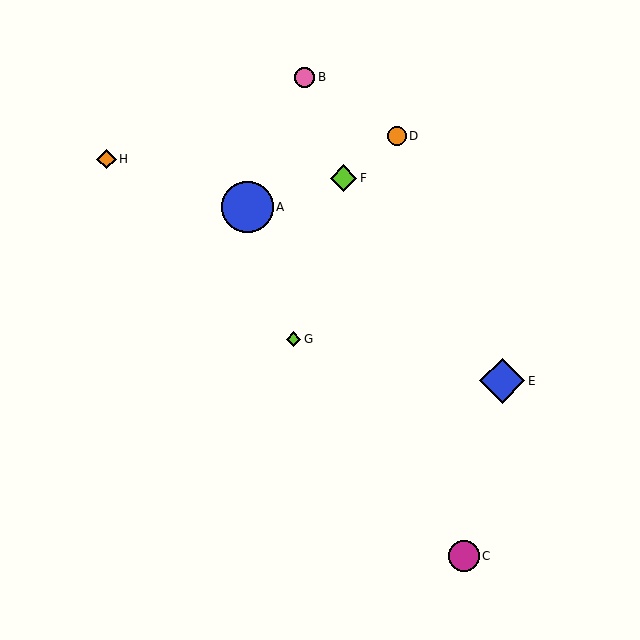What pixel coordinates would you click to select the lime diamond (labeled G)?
Click at (294, 339) to select the lime diamond G.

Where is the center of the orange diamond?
The center of the orange diamond is at (107, 159).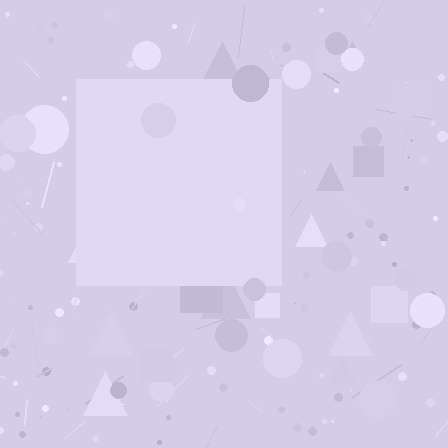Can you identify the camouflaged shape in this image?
The camouflaged shape is a square.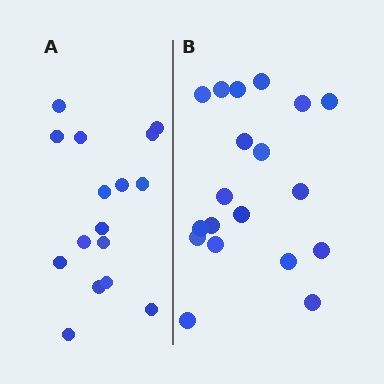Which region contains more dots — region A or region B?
Region B (the right region) has more dots.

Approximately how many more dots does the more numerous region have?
Region B has just a few more — roughly 2 or 3 more dots than region A.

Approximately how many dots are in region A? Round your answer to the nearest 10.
About 20 dots. (The exact count is 16, which rounds to 20.)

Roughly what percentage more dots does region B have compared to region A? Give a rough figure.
About 20% more.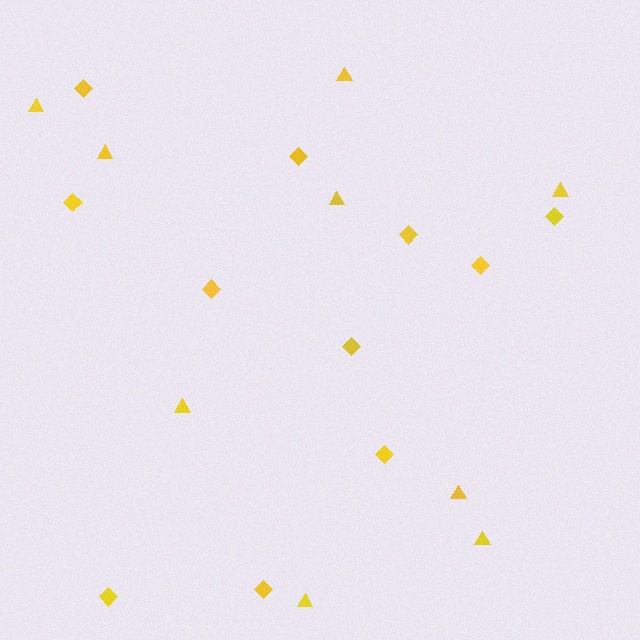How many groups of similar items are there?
There are 2 groups: one group of diamonds (11) and one group of triangles (9).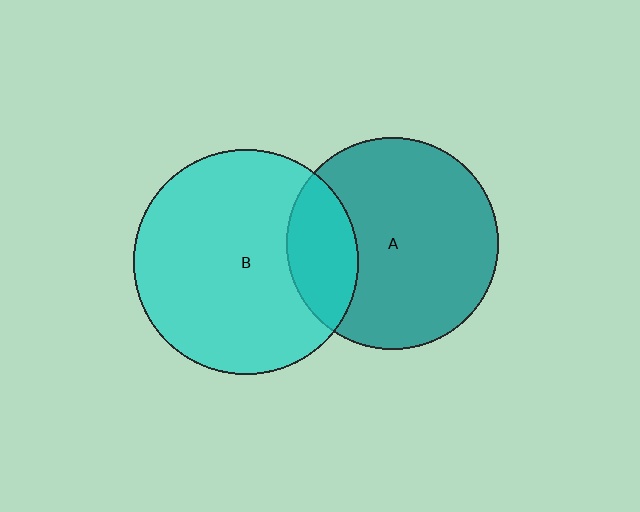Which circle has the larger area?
Circle B (cyan).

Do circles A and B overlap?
Yes.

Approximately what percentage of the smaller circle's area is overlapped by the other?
Approximately 20%.